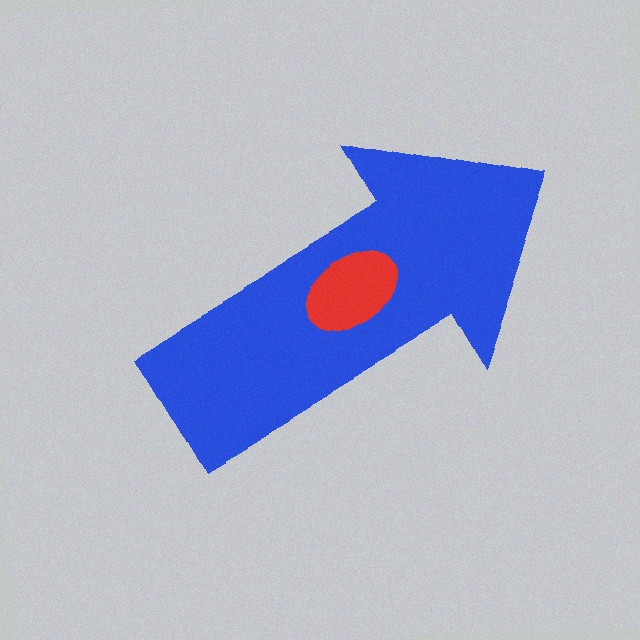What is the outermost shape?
The blue arrow.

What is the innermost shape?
The red ellipse.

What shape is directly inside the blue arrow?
The red ellipse.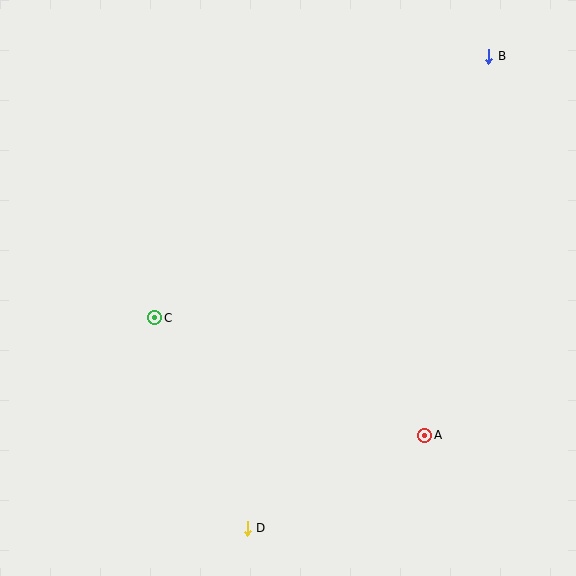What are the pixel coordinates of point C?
Point C is at (155, 318).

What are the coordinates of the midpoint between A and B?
The midpoint between A and B is at (457, 246).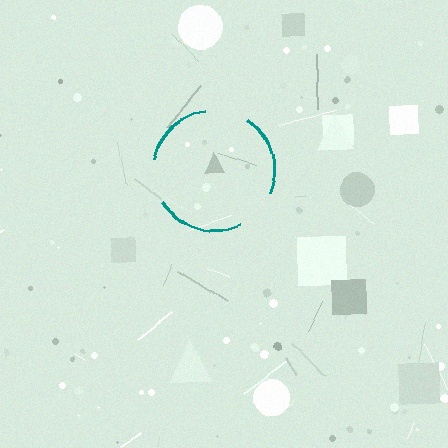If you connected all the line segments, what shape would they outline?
They would outline a circle.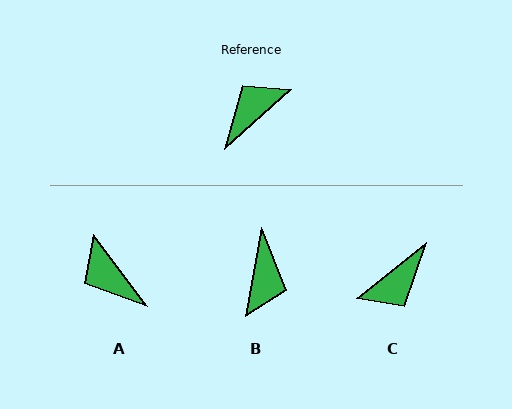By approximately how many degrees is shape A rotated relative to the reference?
Approximately 86 degrees counter-clockwise.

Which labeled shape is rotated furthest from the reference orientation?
C, about 177 degrees away.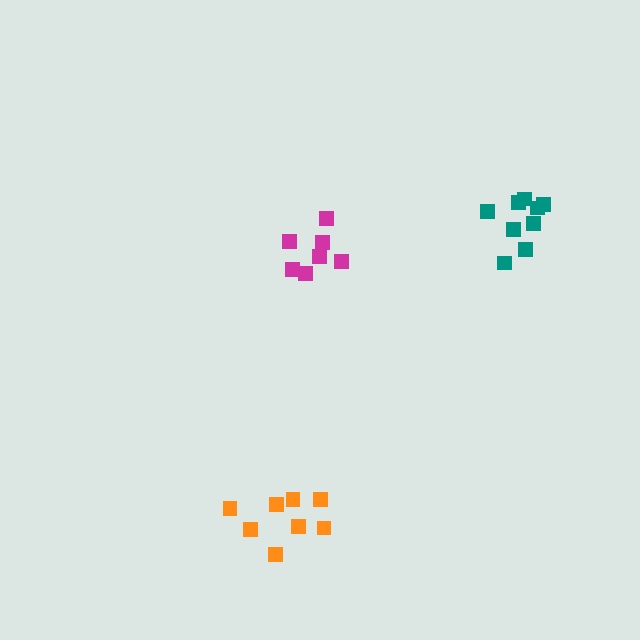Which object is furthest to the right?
The teal cluster is rightmost.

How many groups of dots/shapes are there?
There are 3 groups.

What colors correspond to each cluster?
The clusters are colored: magenta, orange, teal.